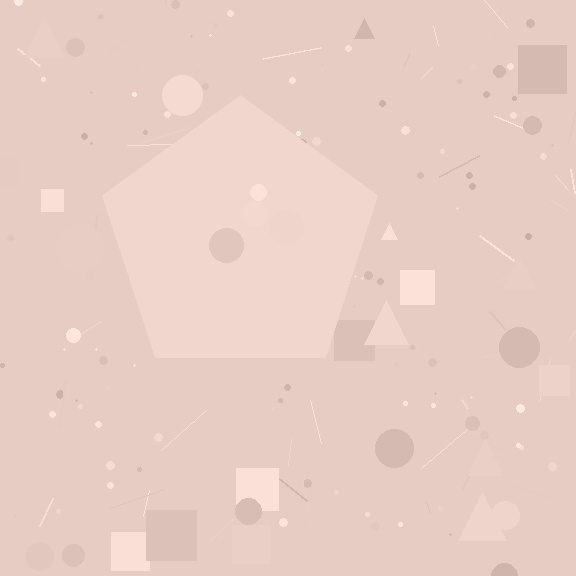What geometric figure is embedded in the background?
A pentagon is embedded in the background.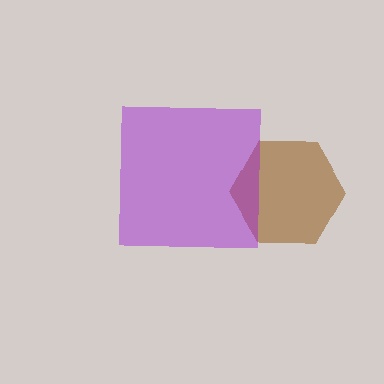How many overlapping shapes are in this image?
There are 2 overlapping shapes in the image.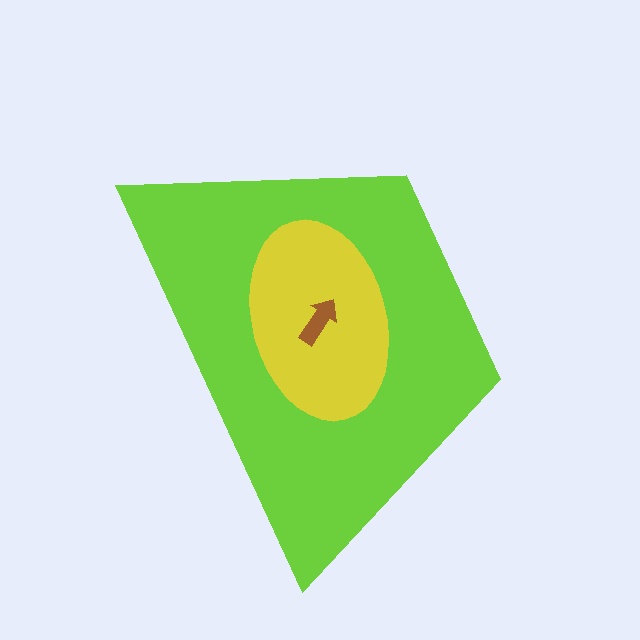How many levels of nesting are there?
3.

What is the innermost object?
The brown arrow.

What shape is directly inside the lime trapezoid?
The yellow ellipse.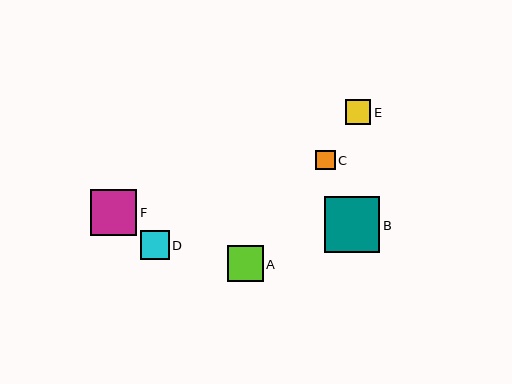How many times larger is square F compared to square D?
Square F is approximately 1.6 times the size of square D.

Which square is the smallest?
Square C is the smallest with a size of approximately 20 pixels.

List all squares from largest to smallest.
From largest to smallest: B, F, A, D, E, C.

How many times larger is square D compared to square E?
Square D is approximately 1.1 times the size of square E.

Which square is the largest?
Square B is the largest with a size of approximately 55 pixels.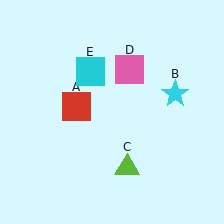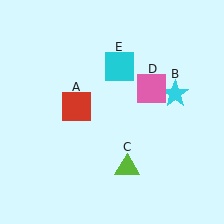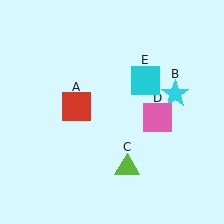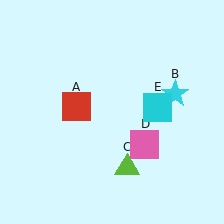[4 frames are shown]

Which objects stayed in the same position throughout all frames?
Red square (object A) and cyan star (object B) and lime triangle (object C) remained stationary.